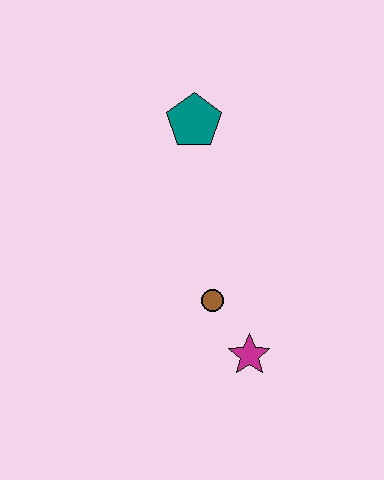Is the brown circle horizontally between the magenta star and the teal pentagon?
Yes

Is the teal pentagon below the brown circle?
No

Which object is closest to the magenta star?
The brown circle is closest to the magenta star.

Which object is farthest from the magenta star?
The teal pentagon is farthest from the magenta star.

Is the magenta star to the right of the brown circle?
Yes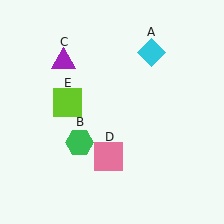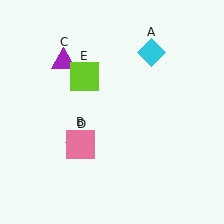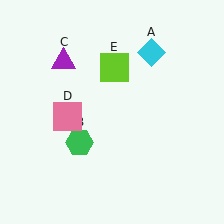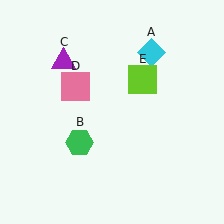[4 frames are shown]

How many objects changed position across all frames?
2 objects changed position: pink square (object D), lime square (object E).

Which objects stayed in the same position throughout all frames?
Cyan diamond (object A) and green hexagon (object B) and purple triangle (object C) remained stationary.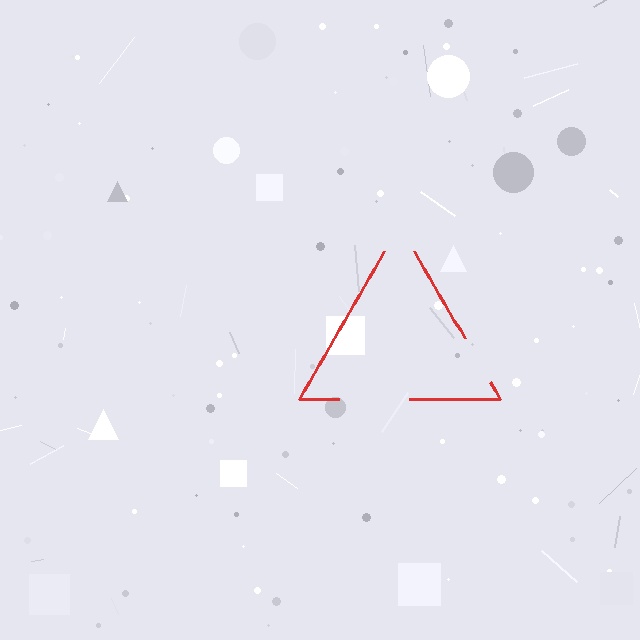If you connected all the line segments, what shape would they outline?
They would outline a triangle.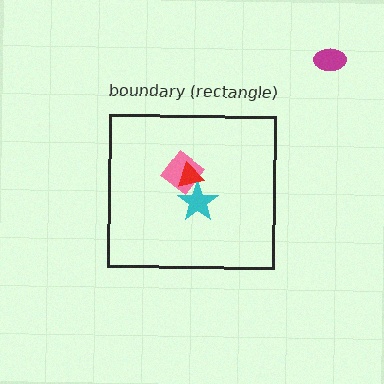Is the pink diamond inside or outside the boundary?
Inside.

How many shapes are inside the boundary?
3 inside, 1 outside.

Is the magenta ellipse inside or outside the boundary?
Outside.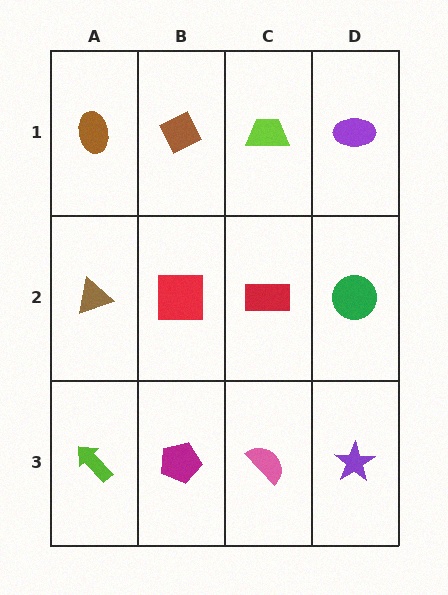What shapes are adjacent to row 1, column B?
A red square (row 2, column B), a brown ellipse (row 1, column A), a lime trapezoid (row 1, column C).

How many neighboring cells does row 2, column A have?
3.